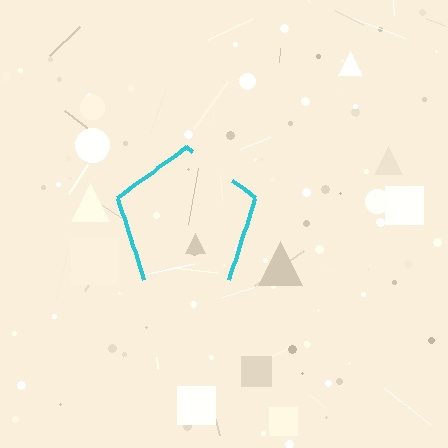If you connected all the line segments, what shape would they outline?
They would outline a pentagon.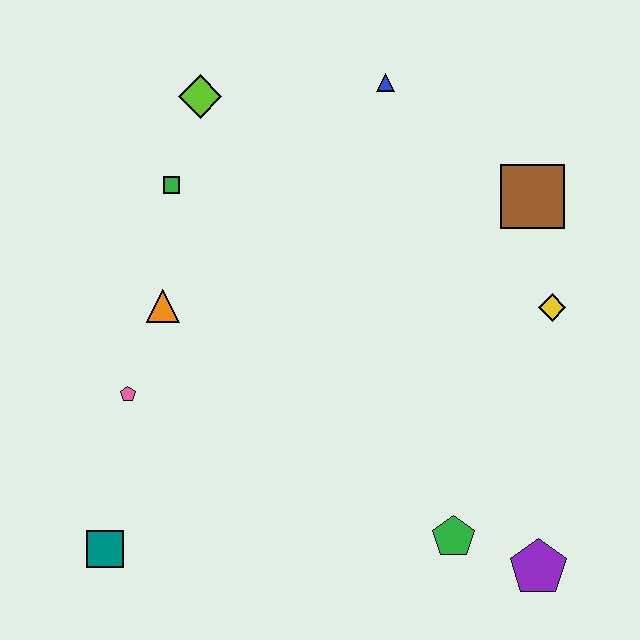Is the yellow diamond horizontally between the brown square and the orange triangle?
No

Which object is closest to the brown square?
The yellow diamond is closest to the brown square.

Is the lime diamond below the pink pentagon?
No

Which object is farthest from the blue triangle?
The teal square is farthest from the blue triangle.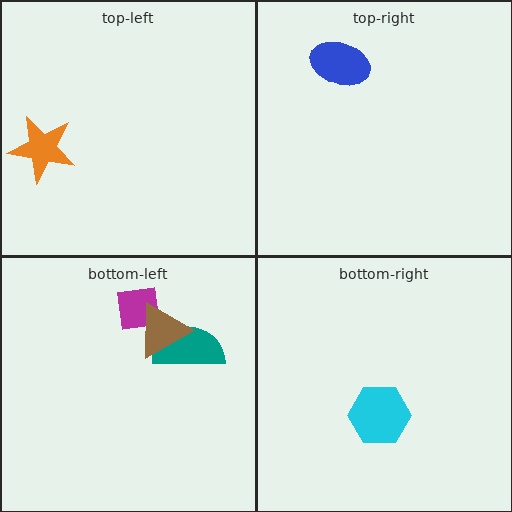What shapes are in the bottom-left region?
The teal semicircle, the magenta square, the brown triangle.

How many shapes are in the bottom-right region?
1.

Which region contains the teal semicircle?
The bottom-left region.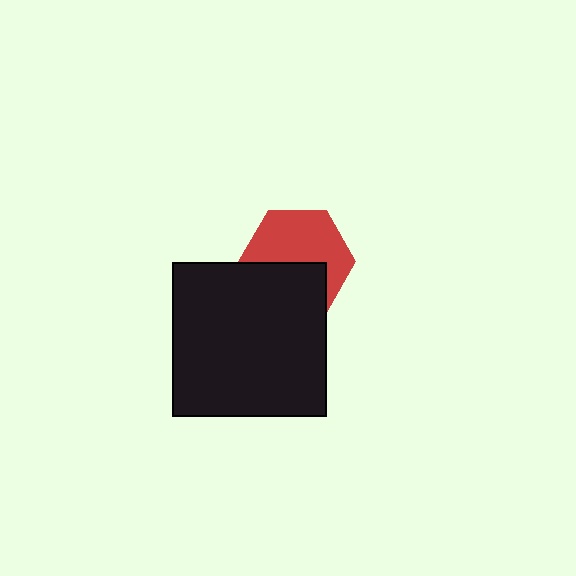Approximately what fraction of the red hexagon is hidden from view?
Roughly 42% of the red hexagon is hidden behind the black square.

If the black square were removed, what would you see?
You would see the complete red hexagon.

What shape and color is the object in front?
The object in front is a black square.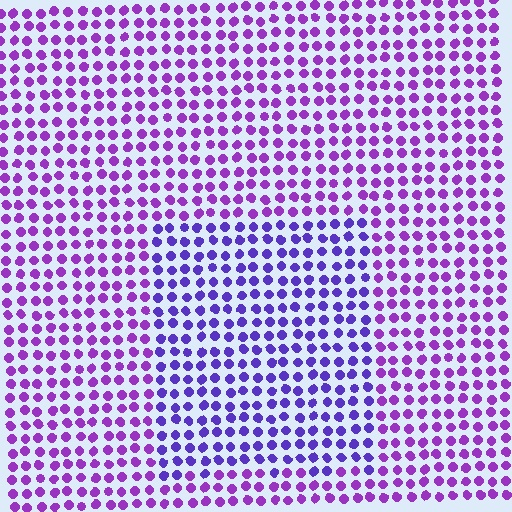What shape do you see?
I see a rectangle.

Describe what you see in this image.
The image is filled with small purple elements in a uniform arrangement. A rectangle-shaped region is visible where the elements are tinted to a slightly different hue, forming a subtle color boundary.